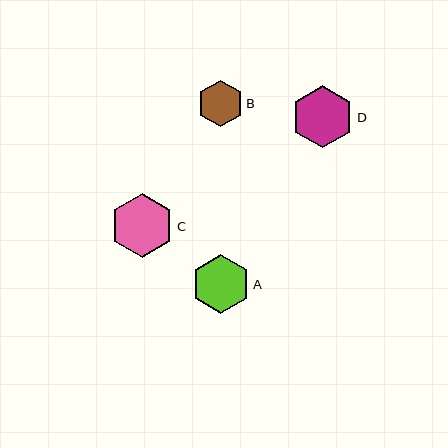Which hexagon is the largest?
Hexagon C is the largest with a size of approximately 64 pixels.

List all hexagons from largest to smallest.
From largest to smallest: C, D, A, B.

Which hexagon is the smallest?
Hexagon B is the smallest with a size of approximately 46 pixels.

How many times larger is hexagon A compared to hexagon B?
Hexagon A is approximately 1.3 times the size of hexagon B.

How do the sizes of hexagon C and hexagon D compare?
Hexagon C and hexagon D are approximately the same size.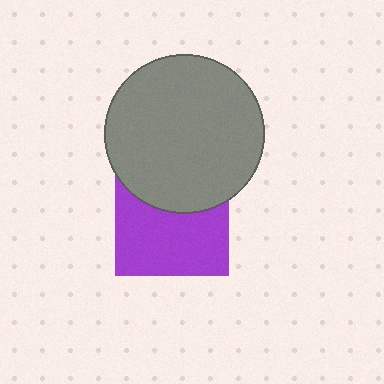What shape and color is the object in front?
The object in front is a gray circle.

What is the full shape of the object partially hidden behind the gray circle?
The partially hidden object is a purple square.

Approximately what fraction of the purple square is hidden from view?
Roughly 37% of the purple square is hidden behind the gray circle.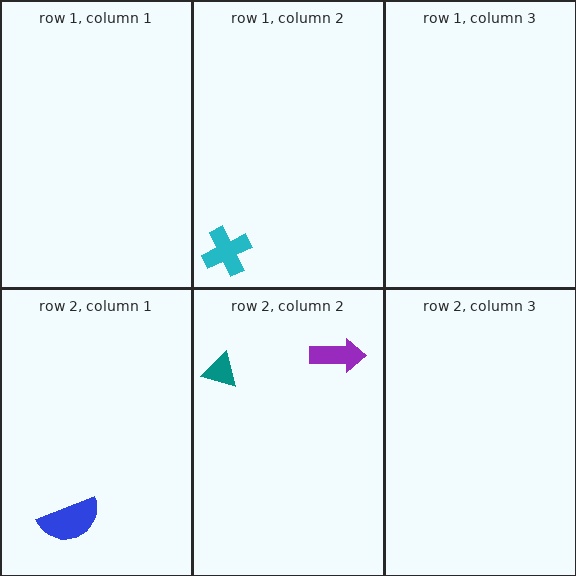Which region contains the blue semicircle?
The row 2, column 1 region.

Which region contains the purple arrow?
The row 2, column 2 region.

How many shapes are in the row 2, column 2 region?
2.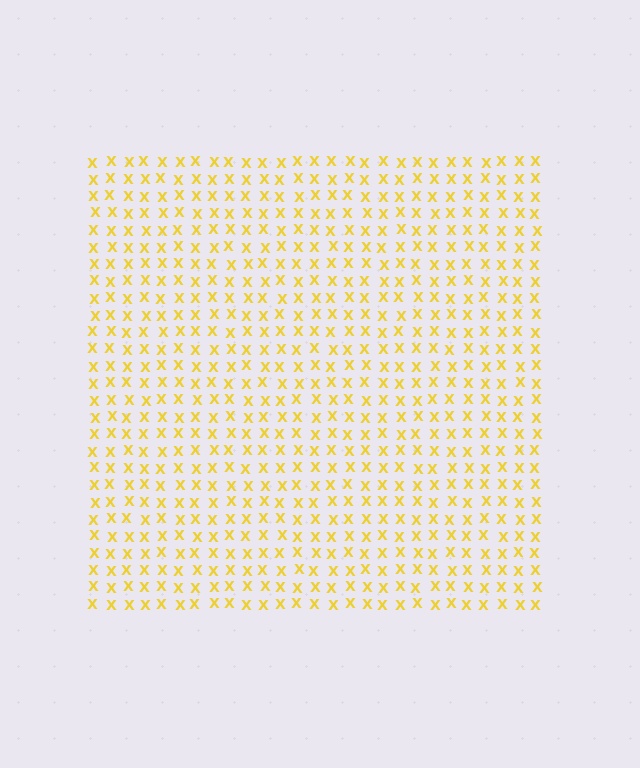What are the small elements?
The small elements are letter X's.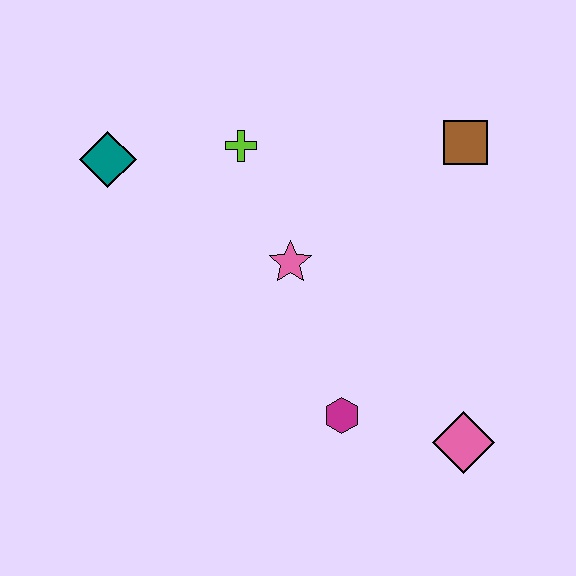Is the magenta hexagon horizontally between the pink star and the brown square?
Yes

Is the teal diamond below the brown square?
Yes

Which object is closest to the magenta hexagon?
The pink diamond is closest to the magenta hexagon.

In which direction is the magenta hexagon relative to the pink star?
The magenta hexagon is below the pink star.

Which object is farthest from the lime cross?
The pink diamond is farthest from the lime cross.